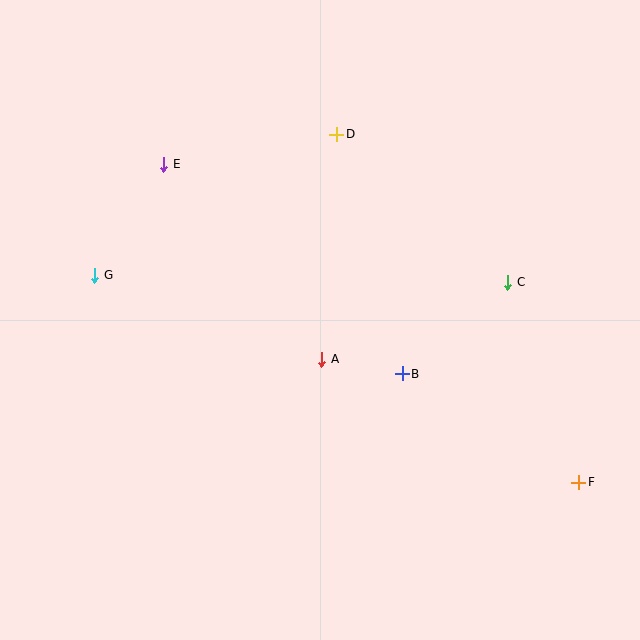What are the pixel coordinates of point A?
Point A is at (322, 359).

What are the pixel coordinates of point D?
Point D is at (337, 134).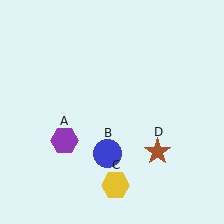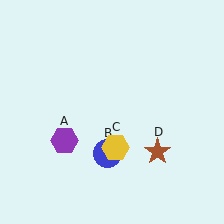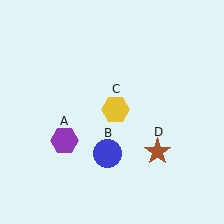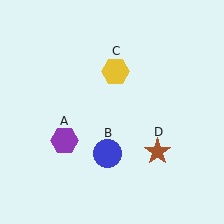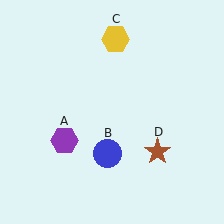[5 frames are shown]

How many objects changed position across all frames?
1 object changed position: yellow hexagon (object C).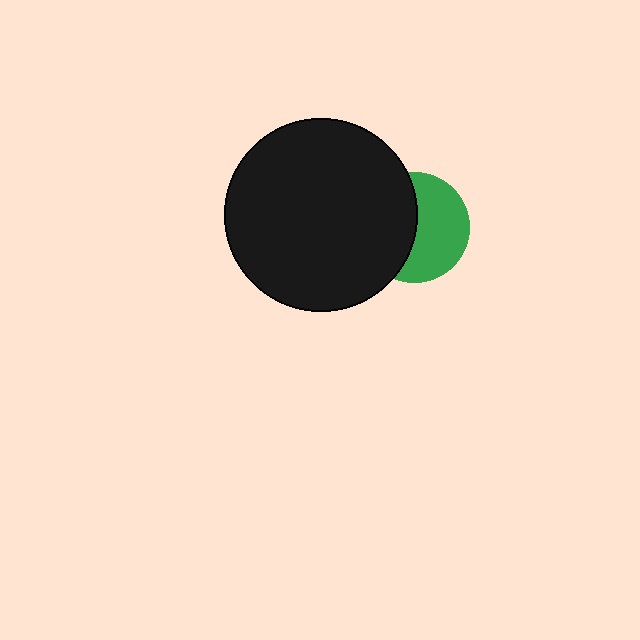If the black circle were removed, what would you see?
You would see the complete green circle.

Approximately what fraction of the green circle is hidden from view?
Roughly 47% of the green circle is hidden behind the black circle.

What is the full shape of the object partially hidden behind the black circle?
The partially hidden object is a green circle.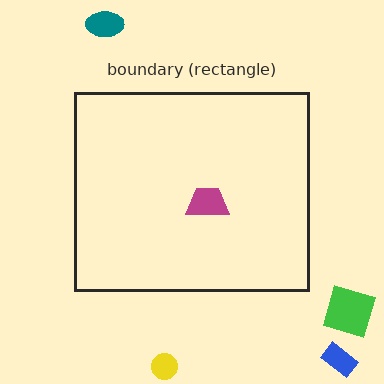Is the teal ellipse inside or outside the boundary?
Outside.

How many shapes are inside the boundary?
1 inside, 4 outside.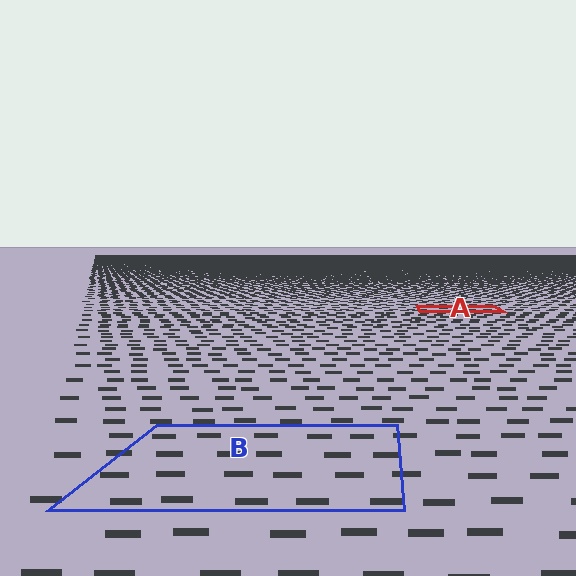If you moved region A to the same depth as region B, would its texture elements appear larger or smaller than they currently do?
They would appear larger. At a closer depth, the same texture elements are projected at a bigger on-screen size.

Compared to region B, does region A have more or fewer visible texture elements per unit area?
Region A has more texture elements per unit area — they are packed more densely because it is farther away.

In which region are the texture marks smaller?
The texture marks are smaller in region A, because it is farther away.